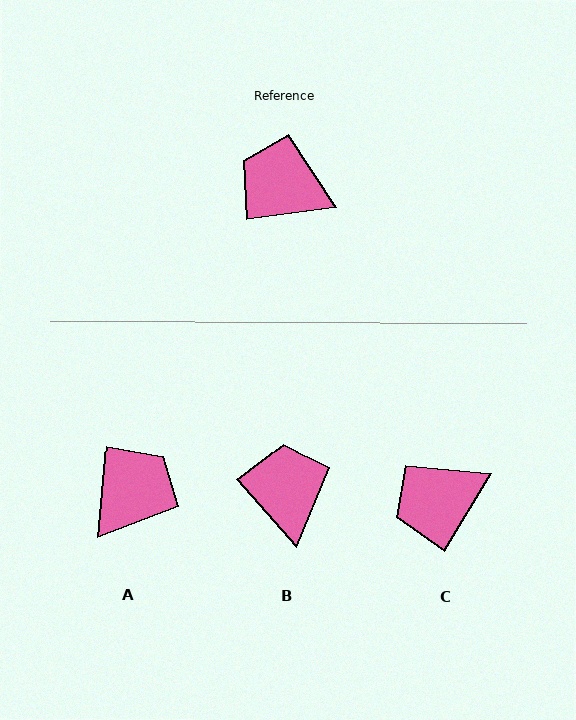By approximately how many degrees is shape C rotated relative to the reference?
Approximately 51 degrees counter-clockwise.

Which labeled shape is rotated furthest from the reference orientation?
A, about 103 degrees away.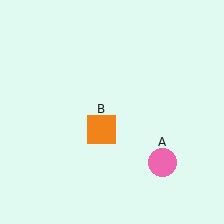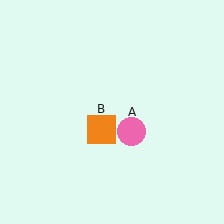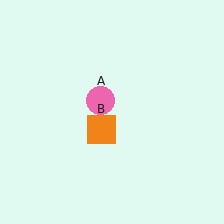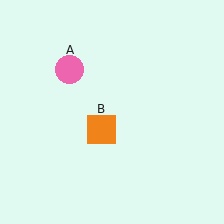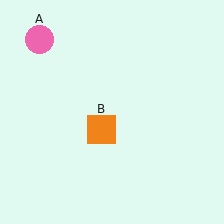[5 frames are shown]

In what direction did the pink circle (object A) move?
The pink circle (object A) moved up and to the left.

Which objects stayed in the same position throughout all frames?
Orange square (object B) remained stationary.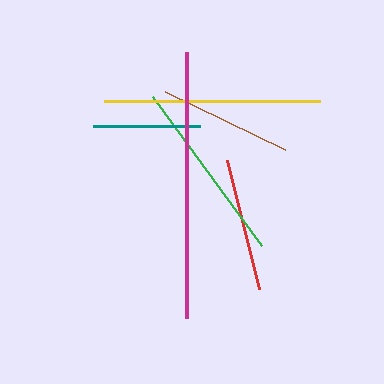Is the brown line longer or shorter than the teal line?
The brown line is longer than the teal line.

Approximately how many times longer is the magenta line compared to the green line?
The magenta line is approximately 1.4 times the length of the green line.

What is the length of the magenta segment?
The magenta segment is approximately 267 pixels long.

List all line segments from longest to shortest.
From longest to shortest: magenta, yellow, green, brown, red, teal.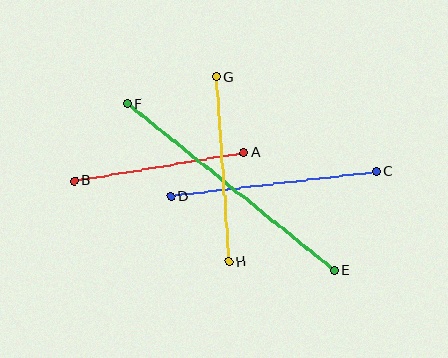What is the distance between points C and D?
The distance is approximately 207 pixels.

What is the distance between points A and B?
The distance is approximately 172 pixels.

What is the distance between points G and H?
The distance is approximately 185 pixels.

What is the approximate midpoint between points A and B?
The midpoint is at approximately (159, 167) pixels.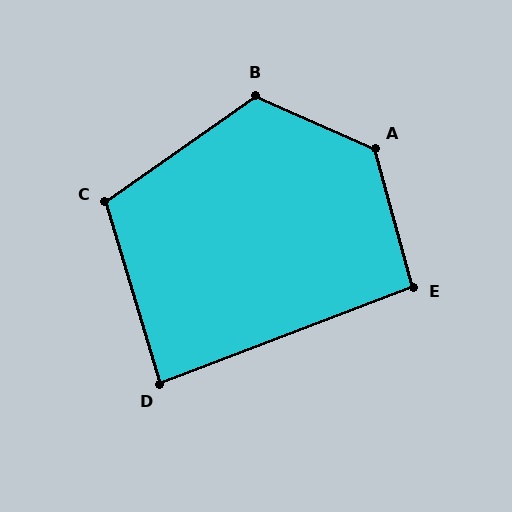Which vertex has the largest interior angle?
A, at approximately 129 degrees.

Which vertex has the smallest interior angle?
D, at approximately 86 degrees.